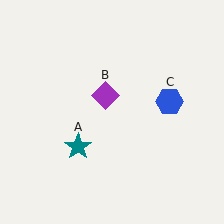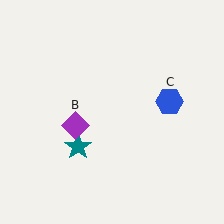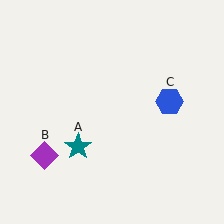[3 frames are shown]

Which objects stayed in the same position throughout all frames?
Teal star (object A) and blue hexagon (object C) remained stationary.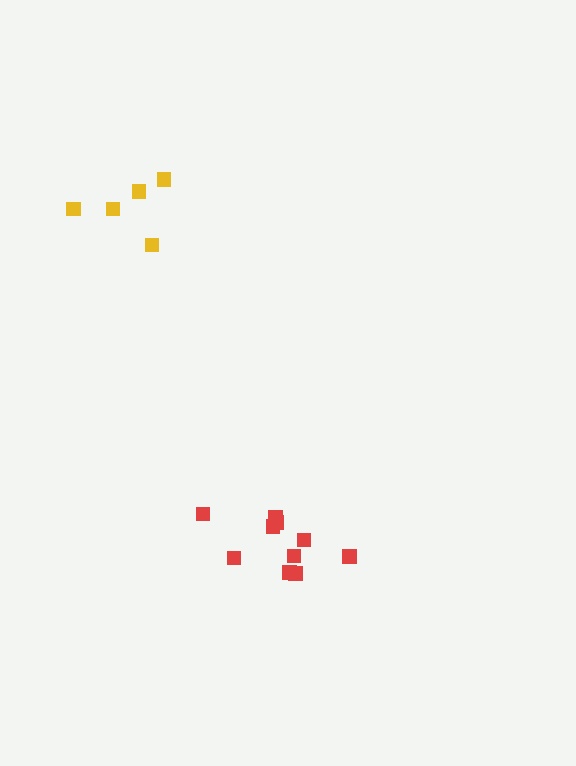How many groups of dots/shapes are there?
There are 2 groups.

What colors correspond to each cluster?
The clusters are colored: yellow, red.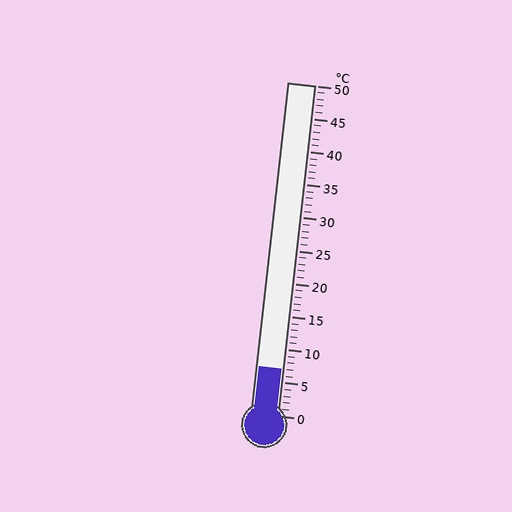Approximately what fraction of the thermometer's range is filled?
The thermometer is filled to approximately 15% of its range.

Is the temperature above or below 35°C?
The temperature is below 35°C.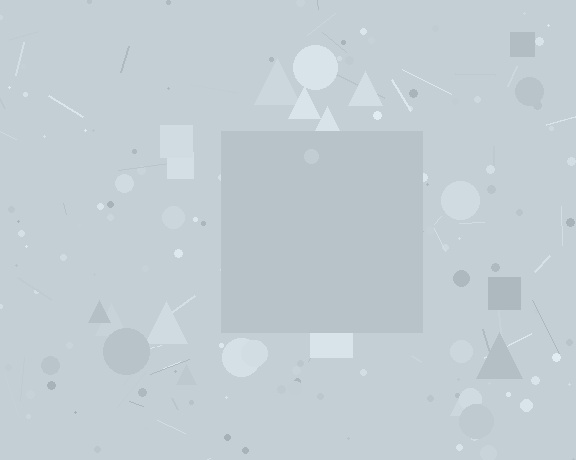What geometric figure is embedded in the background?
A square is embedded in the background.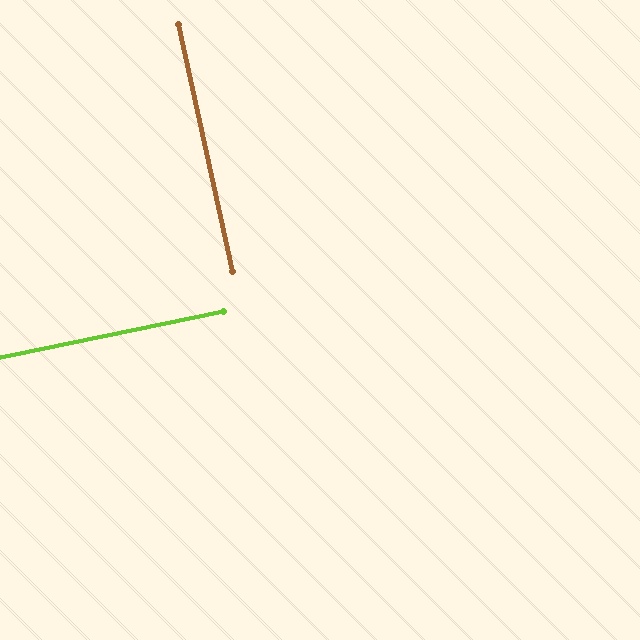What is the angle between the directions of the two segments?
Approximately 89 degrees.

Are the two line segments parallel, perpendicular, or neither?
Perpendicular — they meet at approximately 89°.